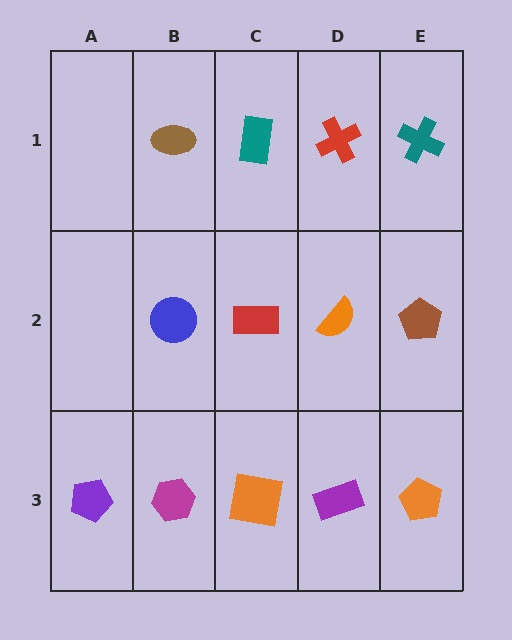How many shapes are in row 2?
4 shapes.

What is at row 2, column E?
A brown pentagon.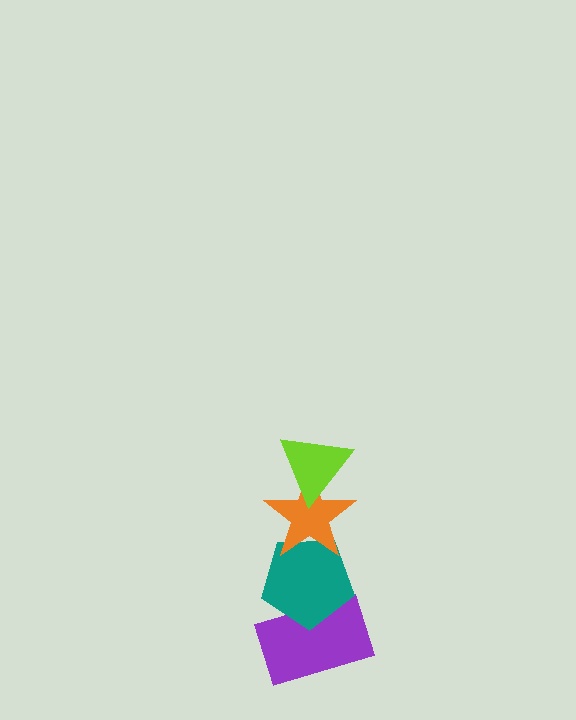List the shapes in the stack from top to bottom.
From top to bottom: the lime triangle, the orange star, the teal pentagon, the purple rectangle.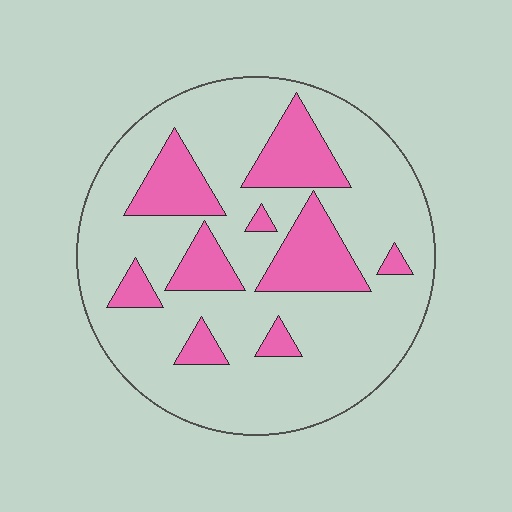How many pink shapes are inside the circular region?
9.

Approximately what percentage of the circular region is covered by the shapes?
Approximately 25%.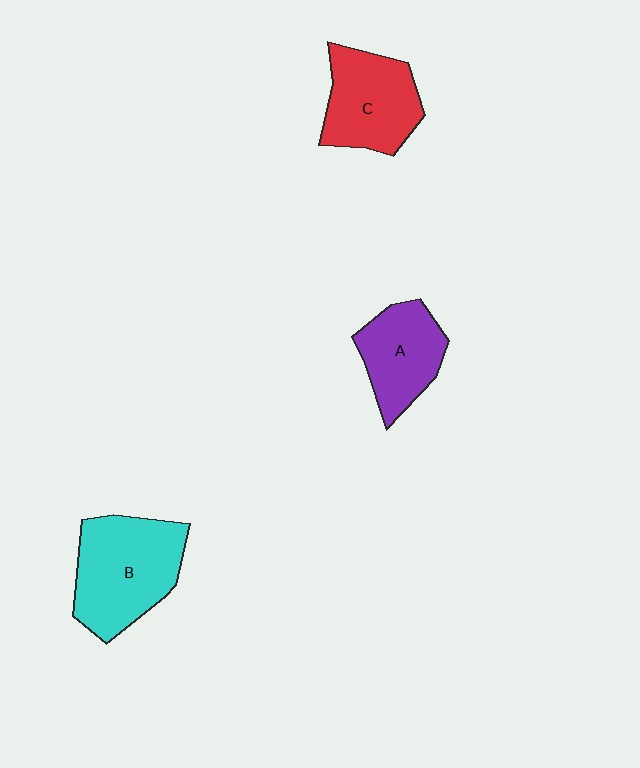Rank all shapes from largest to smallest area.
From largest to smallest: B (cyan), C (red), A (purple).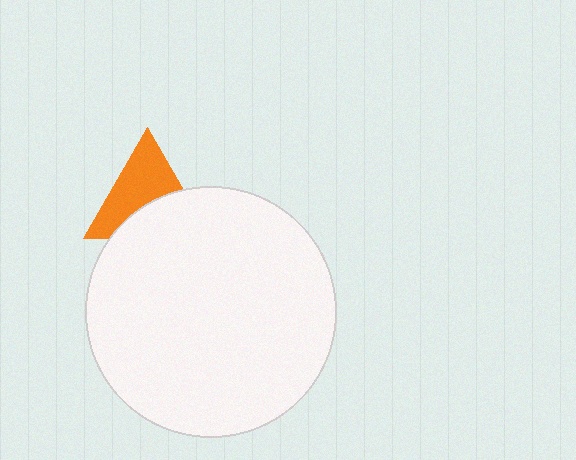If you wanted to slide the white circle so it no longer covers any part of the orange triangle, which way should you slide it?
Slide it down — that is the most direct way to separate the two shapes.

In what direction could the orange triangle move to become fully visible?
The orange triangle could move up. That would shift it out from behind the white circle entirely.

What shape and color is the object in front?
The object in front is a white circle.